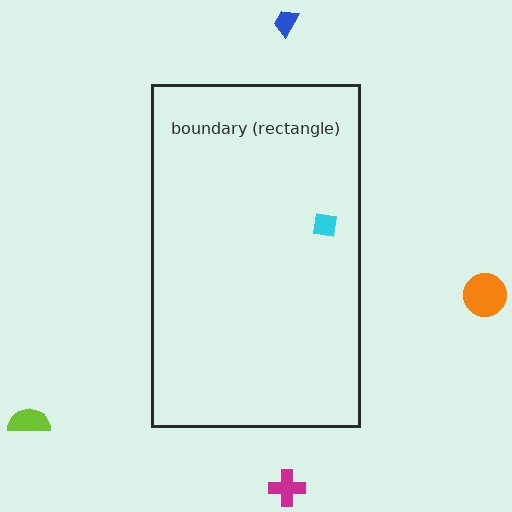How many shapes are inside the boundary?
1 inside, 4 outside.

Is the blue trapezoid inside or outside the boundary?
Outside.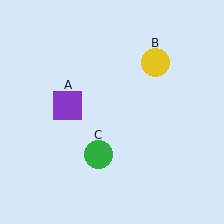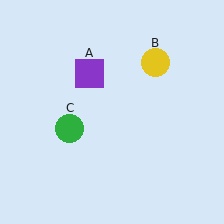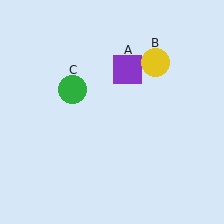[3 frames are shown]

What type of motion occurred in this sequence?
The purple square (object A), green circle (object C) rotated clockwise around the center of the scene.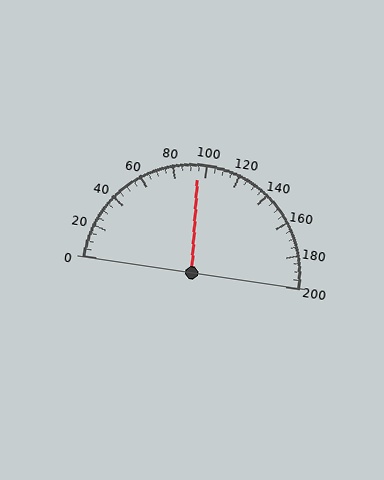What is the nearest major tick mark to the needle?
The nearest major tick mark is 100.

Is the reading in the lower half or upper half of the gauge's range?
The reading is in the lower half of the range (0 to 200).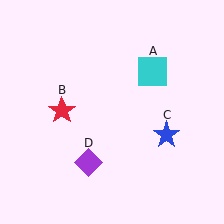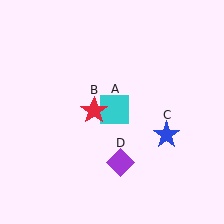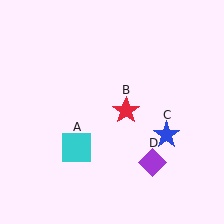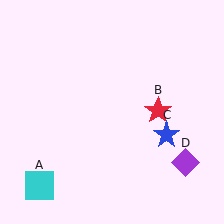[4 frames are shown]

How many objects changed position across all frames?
3 objects changed position: cyan square (object A), red star (object B), purple diamond (object D).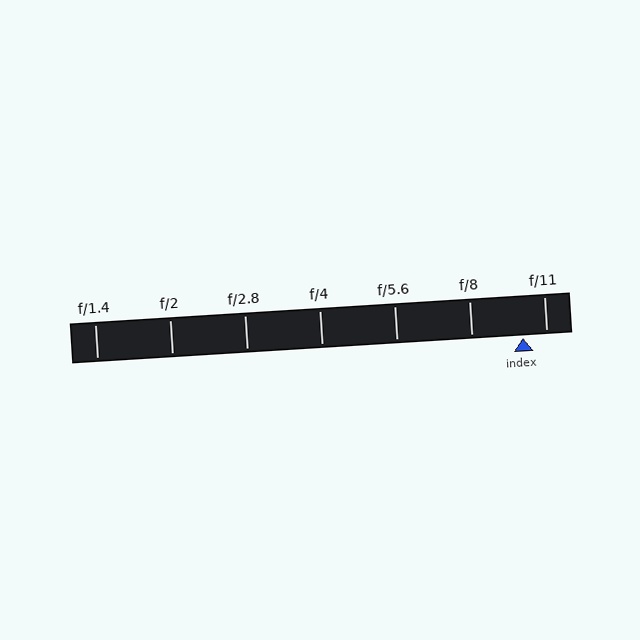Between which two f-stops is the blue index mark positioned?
The index mark is between f/8 and f/11.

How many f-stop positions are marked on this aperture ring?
There are 7 f-stop positions marked.